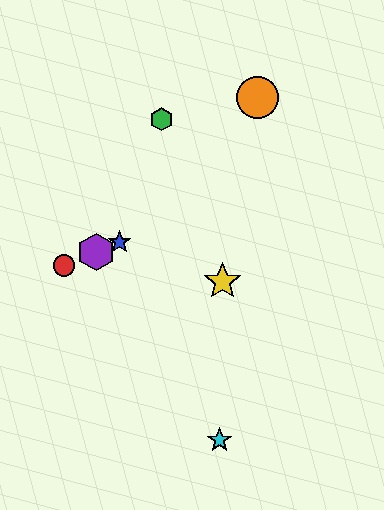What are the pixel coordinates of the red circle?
The red circle is at (64, 266).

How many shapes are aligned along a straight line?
3 shapes (the red circle, the blue star, the purple hexagon) are aligned along a straight line.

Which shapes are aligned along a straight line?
The red circle, the blue star, the purple hexagon are aligned along a straight line.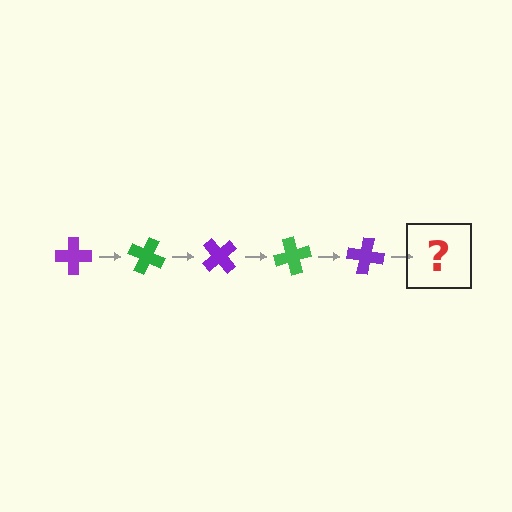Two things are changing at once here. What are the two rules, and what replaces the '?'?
The two rules are that it rotates 25 degrees each step and the color cycles through purple and green. The '?' should be a green cross, rotated 125 degrees from the start.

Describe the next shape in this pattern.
It should be a green cross, rotated 125 degrees from the start.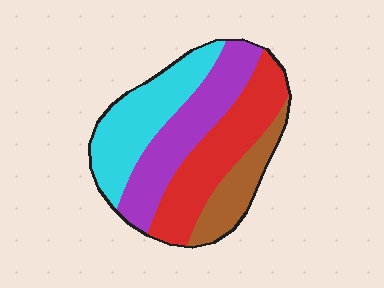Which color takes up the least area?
Brown, at roughly 15%.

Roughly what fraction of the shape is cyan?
Cyan covers roughly 25% of the shape.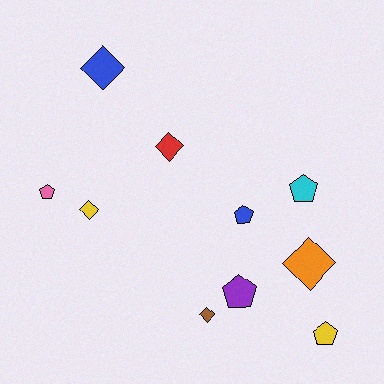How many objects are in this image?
There are 10 objects.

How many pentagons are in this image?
There are 5 pentagons.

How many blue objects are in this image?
There are 2 blue objects.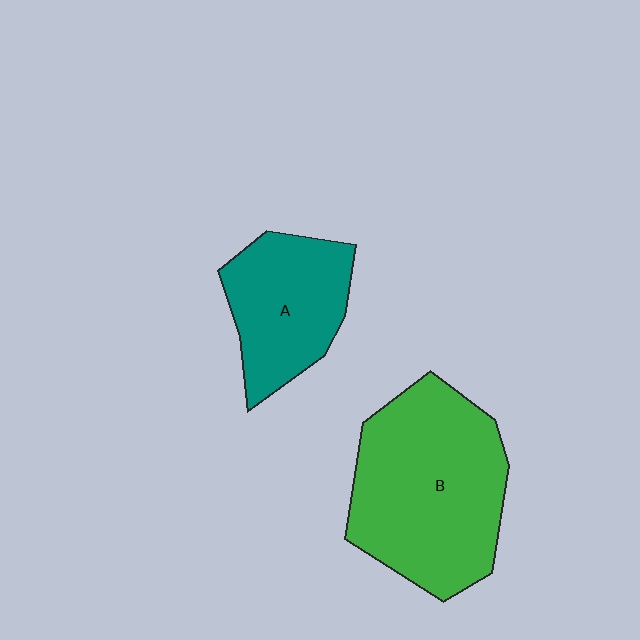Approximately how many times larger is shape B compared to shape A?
Approximately 1.7 times.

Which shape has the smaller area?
Shape A (teal).